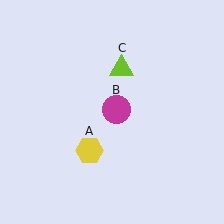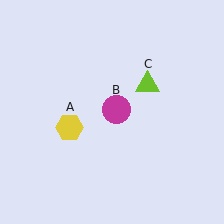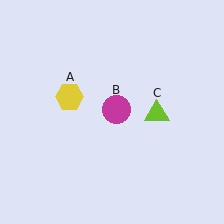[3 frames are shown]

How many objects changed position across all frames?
2 objects changed position: yellow hexagon (object A), lime triangle (object C).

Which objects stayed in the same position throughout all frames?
Magenta circle (object B) remained stationary.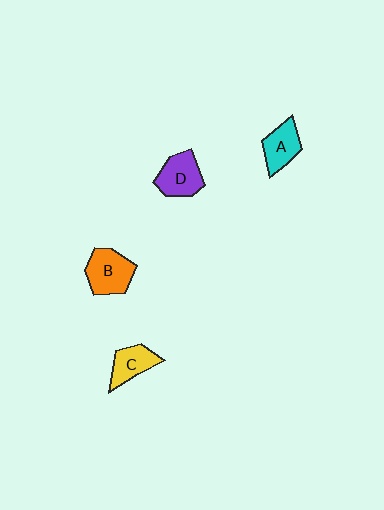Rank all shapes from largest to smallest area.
From largest to smallest: B (orange), D (purple), A (cyan), C (yellow).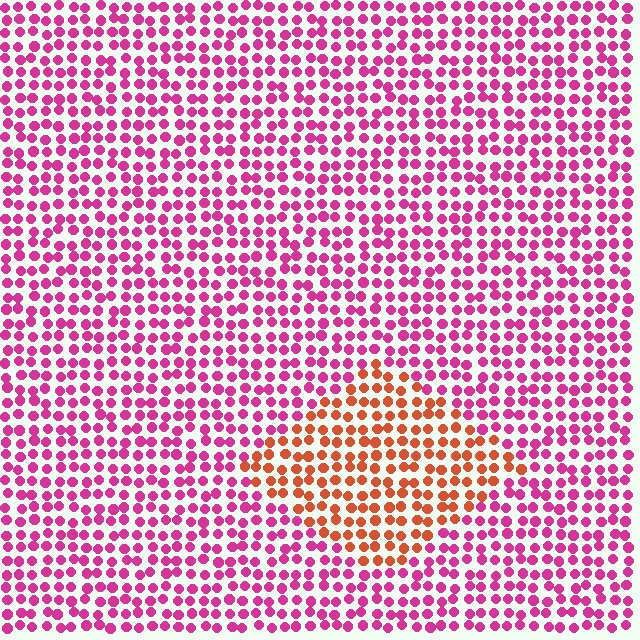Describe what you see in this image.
The image is filled with small magenta elements in a uniform arrangement. A diamond-shaped region is visible where the elements are tinted to a slightly different hue, forming a subtle color boundary.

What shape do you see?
I see a diamond.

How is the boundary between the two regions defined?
The boundary is defined purely by a slight shift in hue (about 49 degrees). Spacing, size, and orientation are identical on both sides.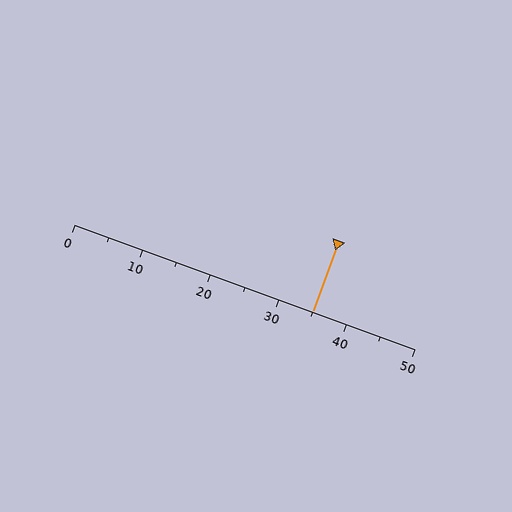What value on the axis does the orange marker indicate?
The marker indicates approximately 35.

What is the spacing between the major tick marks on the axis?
The major ticks are spaced 10 apart.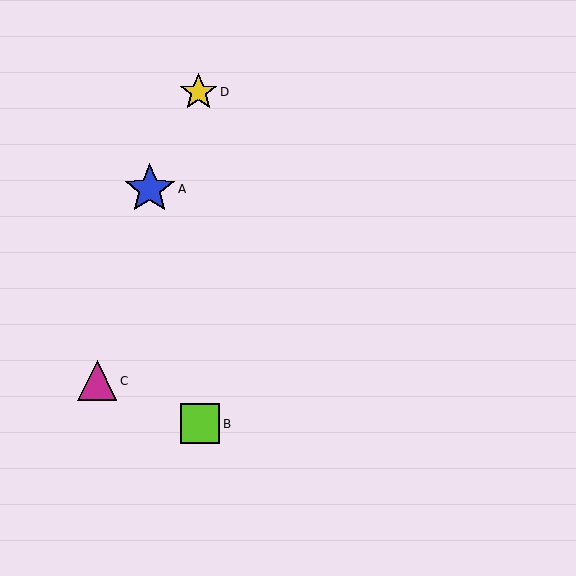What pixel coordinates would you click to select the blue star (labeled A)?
Click at (150, 189) to select the blue star A.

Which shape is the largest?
The blue star (labeled A) is the largest.